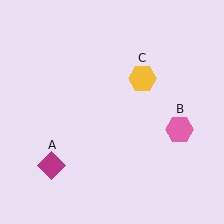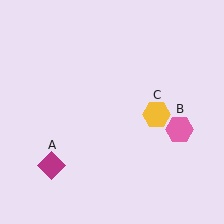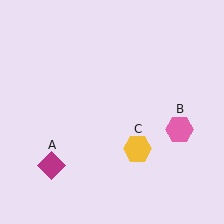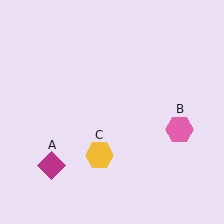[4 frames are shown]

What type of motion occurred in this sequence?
The yellow hexagon (object C) rotated clockwise around the center of the scene.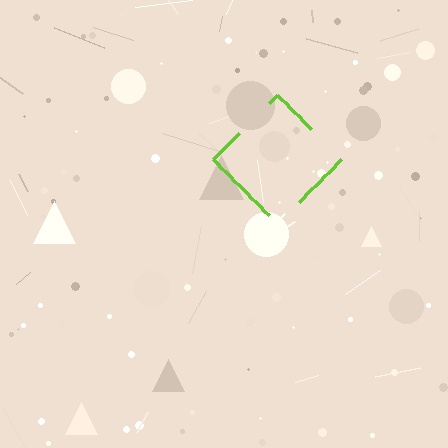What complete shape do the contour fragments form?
The contour fragments form a diamond.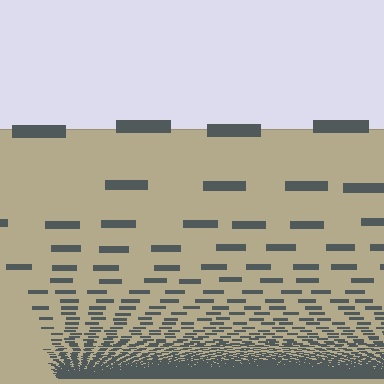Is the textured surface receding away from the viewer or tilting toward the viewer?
The surface appears to tilt toward the viewer. Texture elements get larger and sparser toward the top.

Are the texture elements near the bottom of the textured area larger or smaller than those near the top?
Smaller. The gradient is inverted — elements near the bottom are smaller and denser.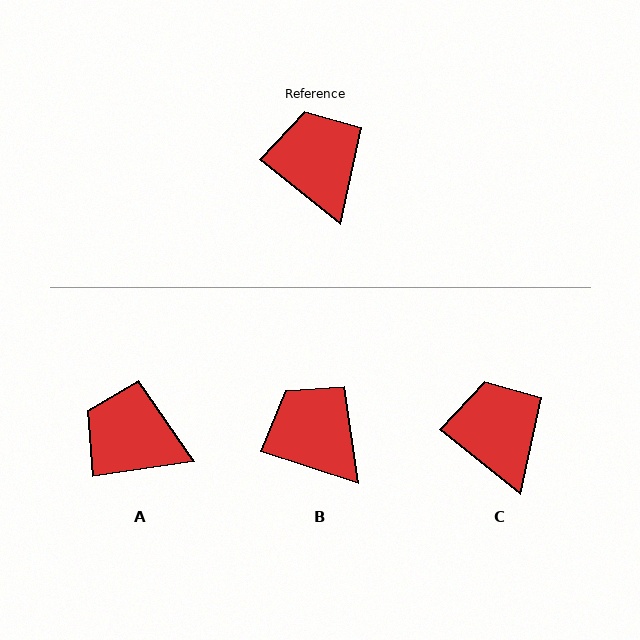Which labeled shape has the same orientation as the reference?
C.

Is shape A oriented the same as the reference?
No, it is off by about 47 degrees.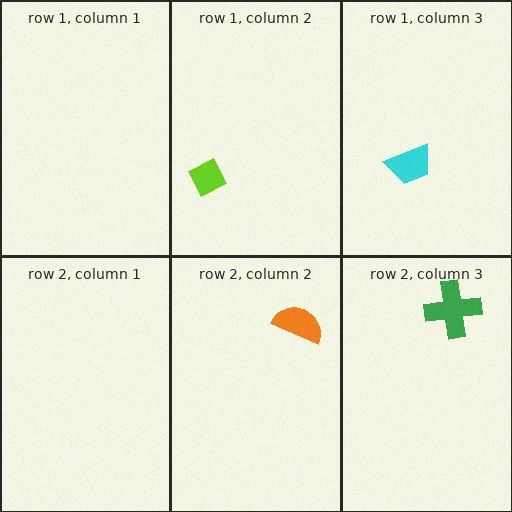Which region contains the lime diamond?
The row 1, column 2 region.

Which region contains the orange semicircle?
The row 2, column 2 region.